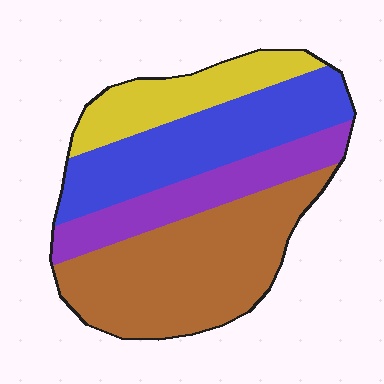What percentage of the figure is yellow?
Yellow covers 16% of the figure.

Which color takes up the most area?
Brown, at roughly 40%.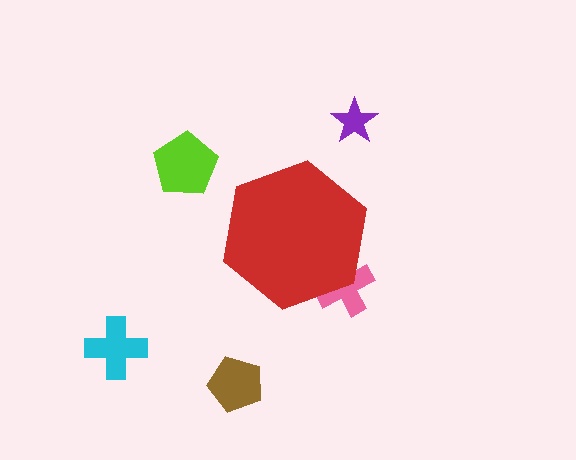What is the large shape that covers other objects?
A red hexagon.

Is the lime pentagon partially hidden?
No, the lime pentagon is fully visible.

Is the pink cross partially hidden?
Yes, the pink cross is partially hidden behind the red hexagon.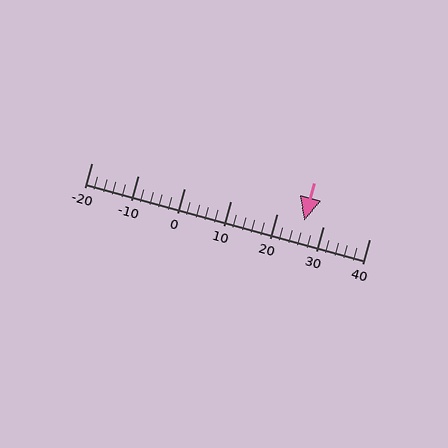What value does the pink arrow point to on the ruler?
The pink arrow points to approximately 26.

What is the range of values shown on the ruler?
The ruler shows values from -20 to 40.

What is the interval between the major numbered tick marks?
The major tick marks are spaced 10 units apart.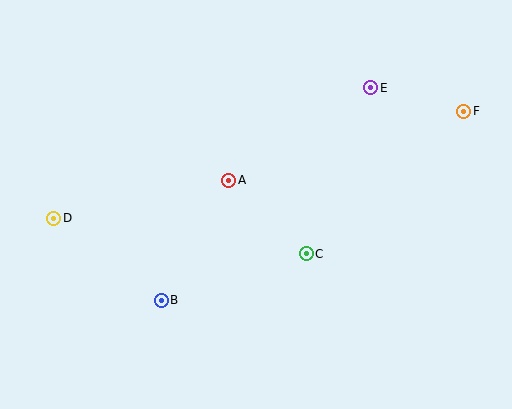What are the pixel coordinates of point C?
Point C is at (306, 254).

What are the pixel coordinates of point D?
Point D is at (54, 218).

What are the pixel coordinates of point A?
Point A is at (229, 180).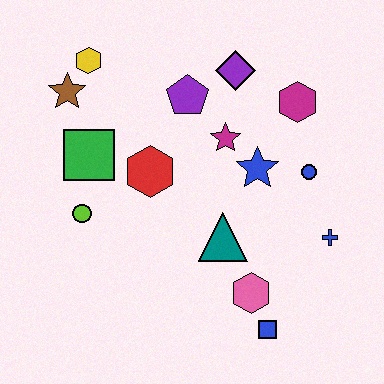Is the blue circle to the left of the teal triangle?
No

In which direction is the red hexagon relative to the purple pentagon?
The red hexagon is below the purple pentagon.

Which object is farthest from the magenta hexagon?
The lime circle is farthest from the magenta hexagon.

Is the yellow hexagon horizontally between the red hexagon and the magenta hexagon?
No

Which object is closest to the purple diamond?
The purple pentagon is closest to the purple diamond.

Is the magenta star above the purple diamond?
No